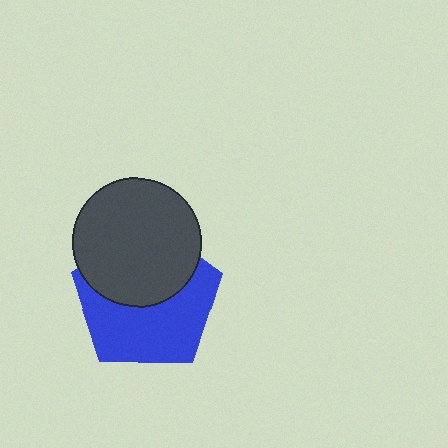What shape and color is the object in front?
The object in front is a dark gray circle.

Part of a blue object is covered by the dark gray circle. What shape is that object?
It is a pentagon.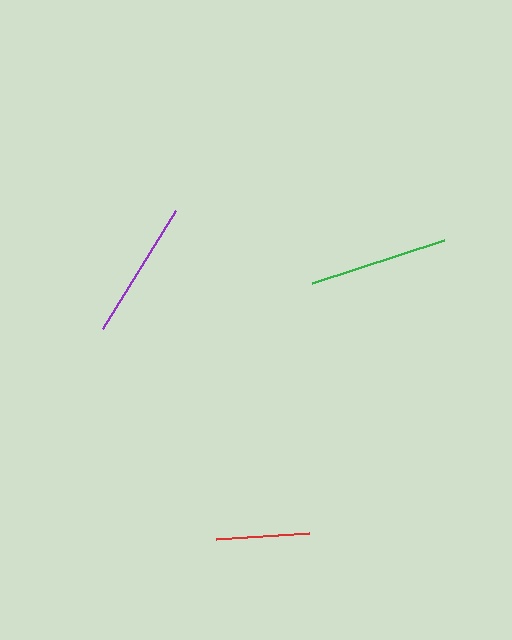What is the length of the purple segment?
The purple segment is approximately 139 pixels long.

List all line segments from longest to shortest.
From longest to shortest: purple, green, red.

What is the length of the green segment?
The green segment is approximately 139 pixels long.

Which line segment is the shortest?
The red line is the shortest at approximately 93 pixels.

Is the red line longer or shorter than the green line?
The green line is longer than the red line.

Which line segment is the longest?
The purple line is the longest at approximately 139 pixels.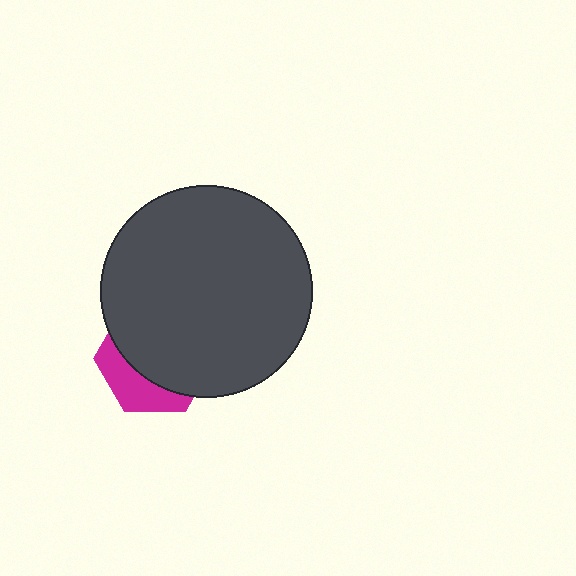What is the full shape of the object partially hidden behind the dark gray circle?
The partially hidden object is a magenta hexagon.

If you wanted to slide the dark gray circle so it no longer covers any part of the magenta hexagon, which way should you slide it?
Slide it up — that is the most direct way to separate the two shapes.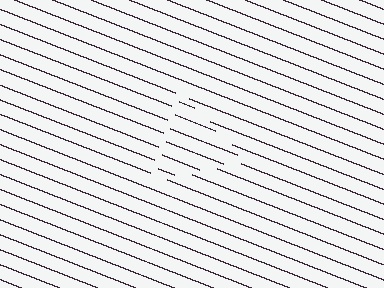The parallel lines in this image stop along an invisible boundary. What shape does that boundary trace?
An illusory triangle. The interior of the shape contains the same grating, shifted by half a period — the contour is defined by the phase discontinuity where line-ends from the inner and outer gratings abut.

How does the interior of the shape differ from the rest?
The interior of the shape contains the same grating, shifted by half a period — the contour is defined by the phase discontinuity where line-ends from the inner and outer gratings abut.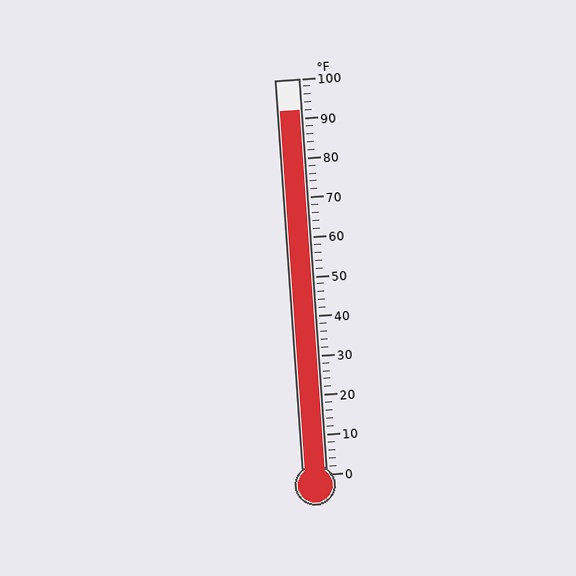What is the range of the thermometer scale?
The thermometer scale ranges from 0°F to 100°F.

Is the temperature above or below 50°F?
The temperature is above 50°F.